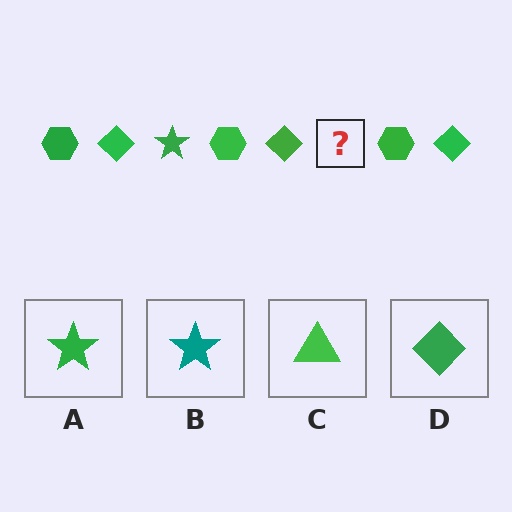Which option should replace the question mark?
Option A.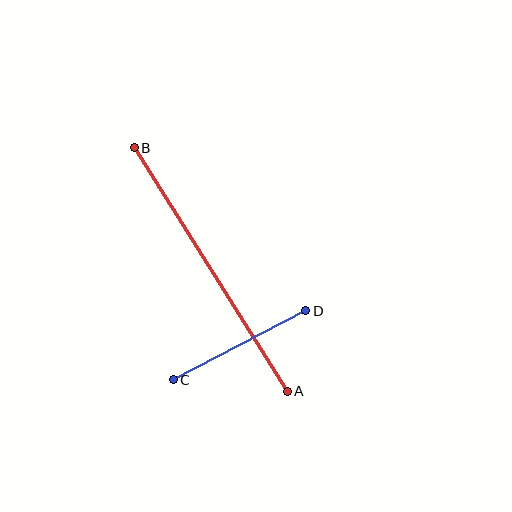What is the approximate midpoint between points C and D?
The midpoint is at approximately (239, 345) pixels.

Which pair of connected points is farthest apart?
Points A and B are farthest apart.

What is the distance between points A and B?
The distance is approximately 288 pixels.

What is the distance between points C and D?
The distance is approximately 149 pixels.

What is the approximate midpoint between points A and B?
The midpoint is at approximately (211, 269) pixels.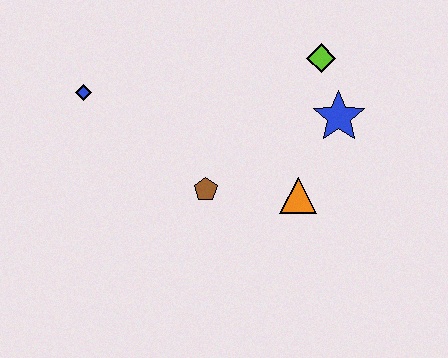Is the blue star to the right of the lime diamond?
Yes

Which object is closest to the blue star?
The lime diamond is closest to the blue star.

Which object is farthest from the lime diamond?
The blue diamond is farthest from the lime diamond.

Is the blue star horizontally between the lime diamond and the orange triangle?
No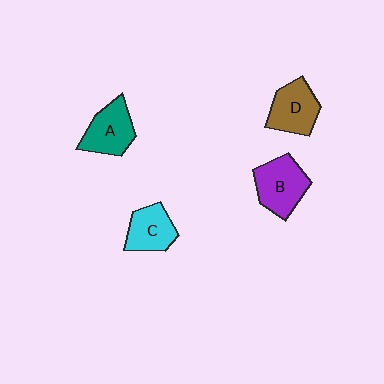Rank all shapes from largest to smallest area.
From largest to smallest: B (purple), D (brown), A (teal), C (cyan).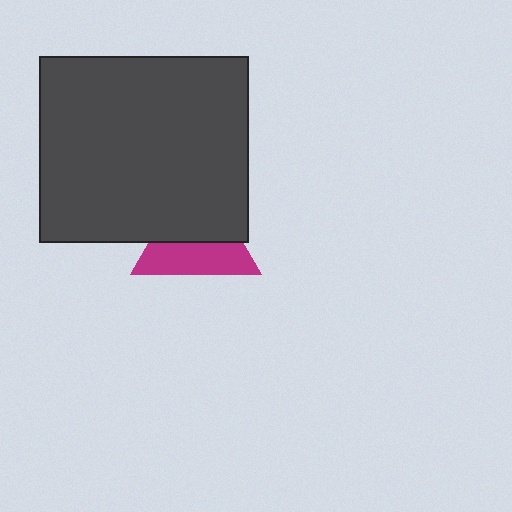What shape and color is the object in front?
The object in front is a dark gray rectangle.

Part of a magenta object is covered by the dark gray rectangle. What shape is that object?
It is a triangle.